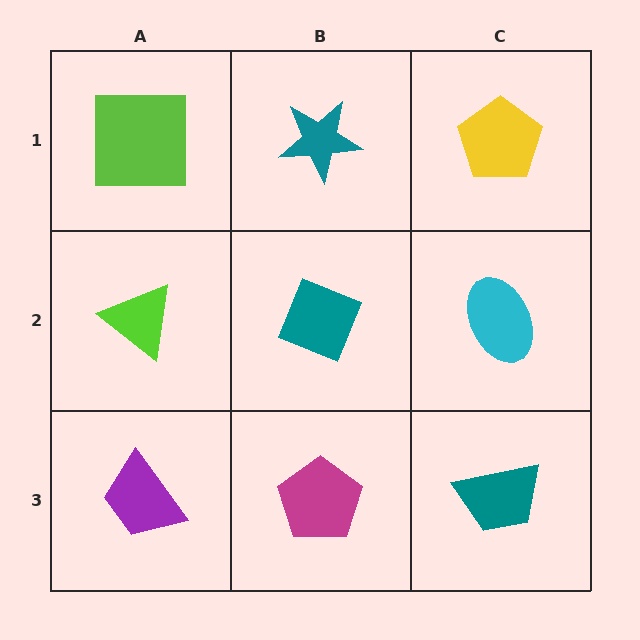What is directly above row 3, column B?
A teal diamond.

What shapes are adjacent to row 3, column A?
A lime triangle (row 2, column A), a magenta pentagon (row 3, column B).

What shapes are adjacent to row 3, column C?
A cyan ellipse (row 2, column C), a magenta pentagon (row 3, column B).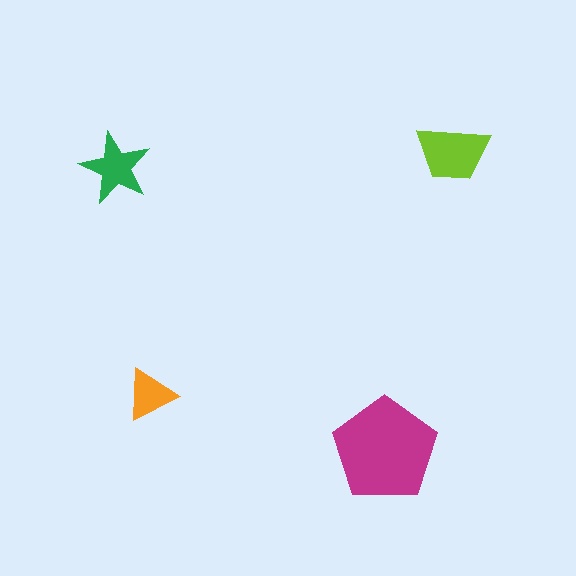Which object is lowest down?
The magenta pentagon is bottommost.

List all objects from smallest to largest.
The orange triangle, the green star, the lime trapezoid, the magenta pentagon.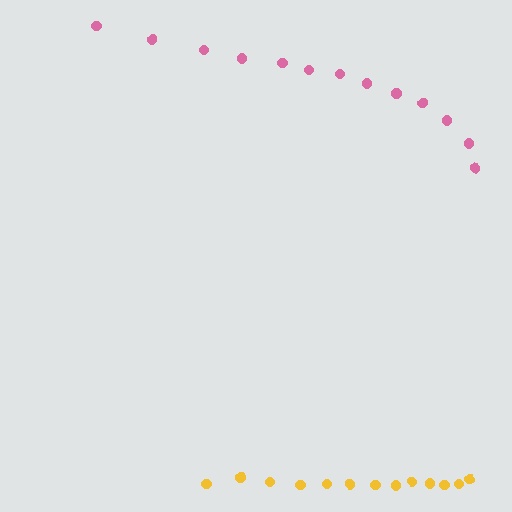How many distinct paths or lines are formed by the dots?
There are 2 distinct paths.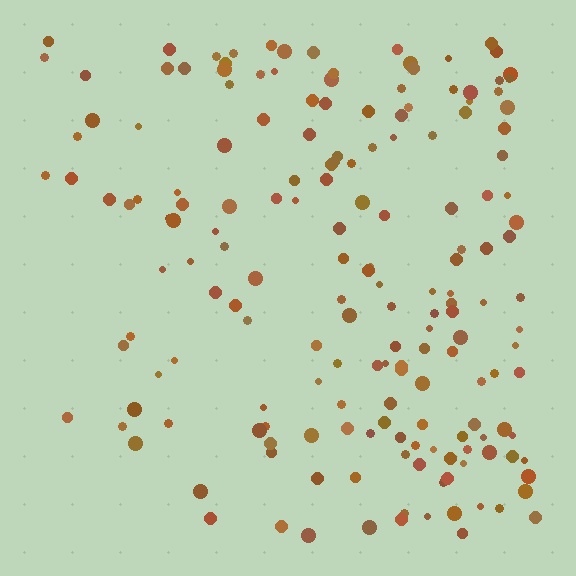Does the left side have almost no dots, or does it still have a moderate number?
Still a moderate number, just noticeably fewer than the right.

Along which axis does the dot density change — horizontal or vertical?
Horizontal.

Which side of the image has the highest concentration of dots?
The right.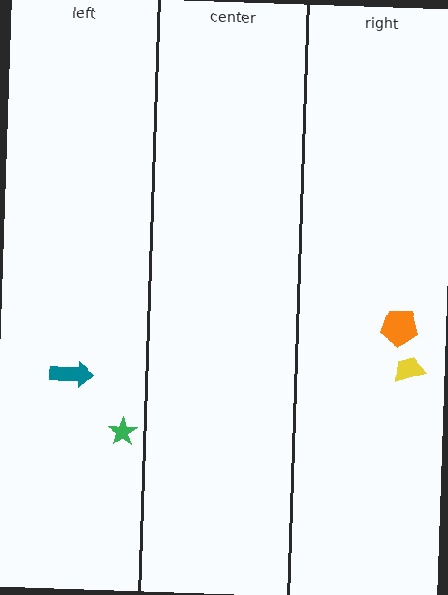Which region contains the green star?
The left region.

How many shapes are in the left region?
2.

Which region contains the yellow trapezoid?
The right region.